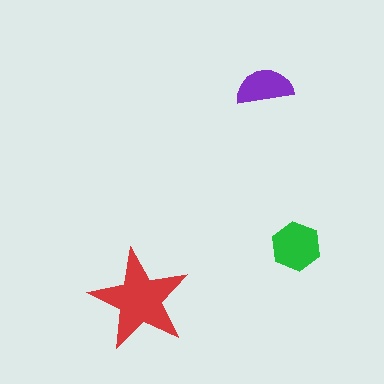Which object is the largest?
The red star.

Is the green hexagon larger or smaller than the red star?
Smaller.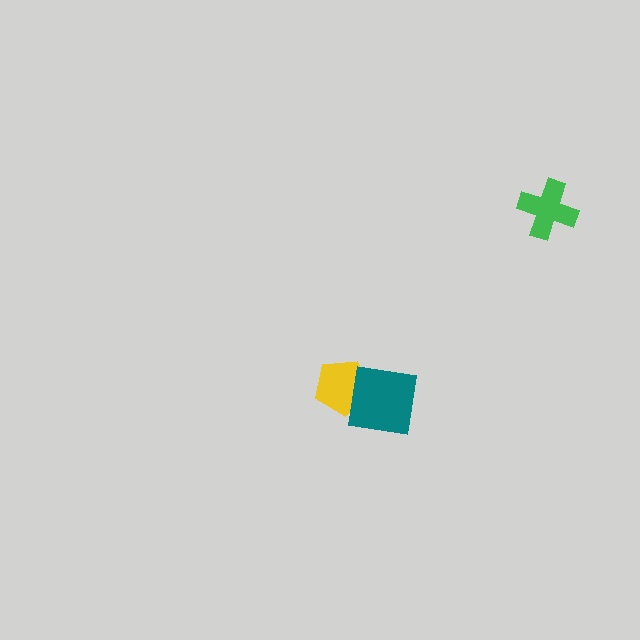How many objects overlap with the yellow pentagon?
1 object overlaps with the yellow pentagon.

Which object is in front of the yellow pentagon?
The teal square is in front of the yellow pentagon.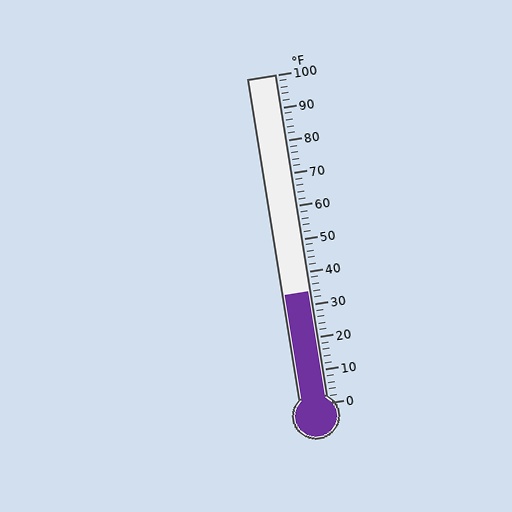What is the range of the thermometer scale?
The thermometer scale ranges from 0°F to 100°F.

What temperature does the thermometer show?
The thermometer shows approximately 34°F.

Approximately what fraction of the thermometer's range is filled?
The thermometer is filled to approximately 35% of its range.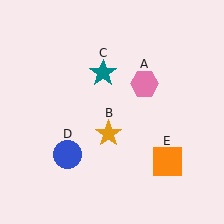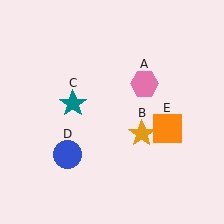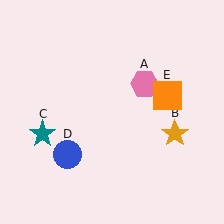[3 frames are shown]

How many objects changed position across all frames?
3 objects changed position: orange star (object B), teal star (object C), orange square (object E).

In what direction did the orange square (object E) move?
The orange square (object E) moved up.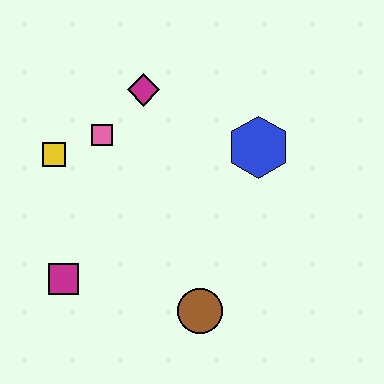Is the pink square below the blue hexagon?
No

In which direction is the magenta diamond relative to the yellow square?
The magenta diamond is to the right of the yellow square.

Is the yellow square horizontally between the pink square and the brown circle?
No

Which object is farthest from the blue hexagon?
The magenta square is farthest from the blue hexagon.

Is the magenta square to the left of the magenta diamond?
Yes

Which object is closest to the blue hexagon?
The magenta diamond is closest to the blue hexagon.